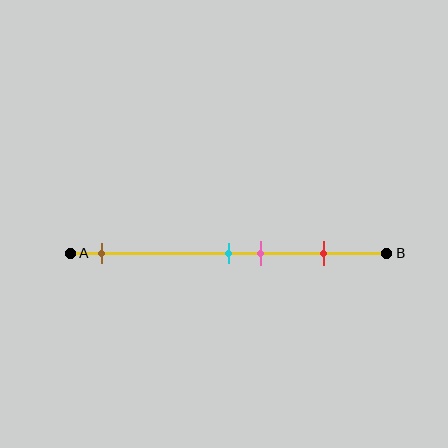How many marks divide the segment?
There are 4 marks dividing the segment.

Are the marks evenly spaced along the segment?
No, the marks are not evenly spaced.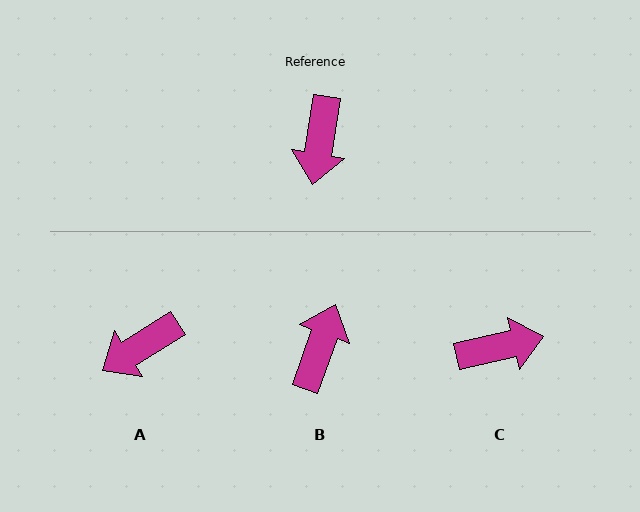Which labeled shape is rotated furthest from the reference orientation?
B, about 170 degrees away.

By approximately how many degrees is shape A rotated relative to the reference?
Approximately 49 degrees clockwise.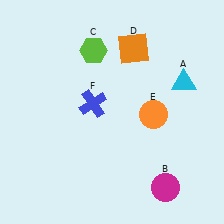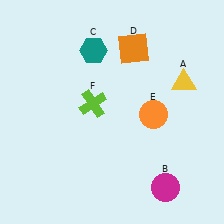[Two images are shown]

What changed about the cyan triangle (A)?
In Image 1, A is cyan. In Image 2, it changed to yellow.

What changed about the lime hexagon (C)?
In Image 1, C is lime. In Image 2, it changed to teal.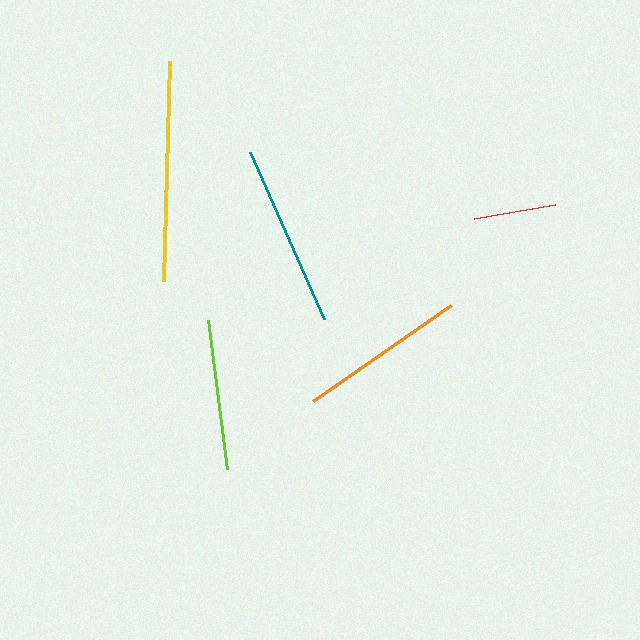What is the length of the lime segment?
The lime segment is approximately 151 pixels long.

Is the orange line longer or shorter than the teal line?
The teal line is longer than the orange line.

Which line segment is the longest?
The yellow line is the longest at approximately 220 pixels.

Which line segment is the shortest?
The red line is the shortest at approximately 82 pixels.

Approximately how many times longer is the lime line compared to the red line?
The lime line is approximately 1.8 times the length of the red line.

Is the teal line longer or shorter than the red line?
The teal line is longer than the red line.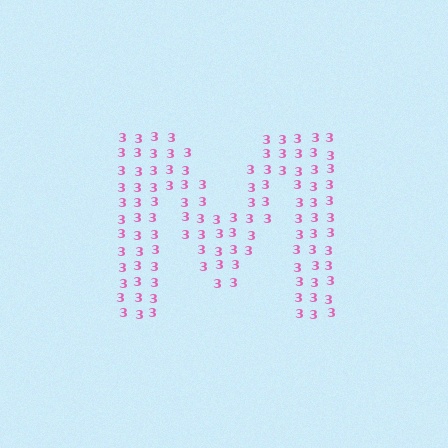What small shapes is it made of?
It is made of small digit 3's.